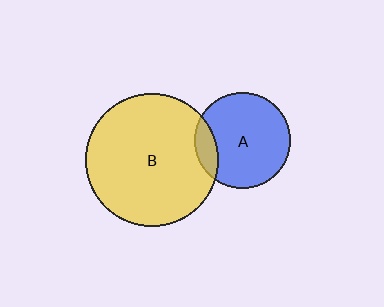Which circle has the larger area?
Circle B (yellow).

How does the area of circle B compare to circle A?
Approximately 1.9 times.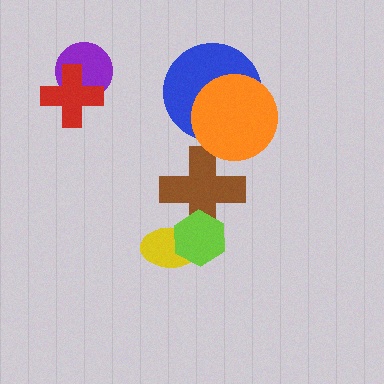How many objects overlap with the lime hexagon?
2 objects overlap with the lime hexagon.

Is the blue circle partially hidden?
Yes, it is partially covered by another shape.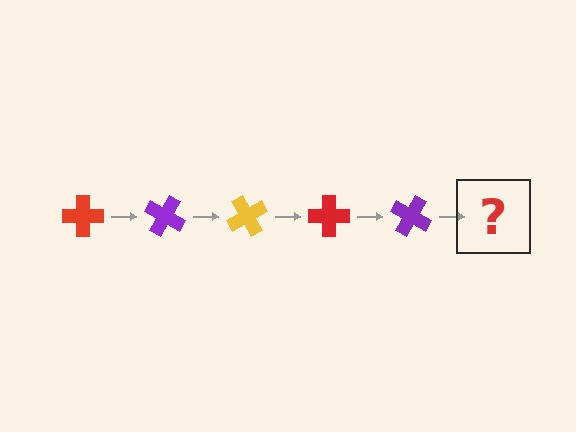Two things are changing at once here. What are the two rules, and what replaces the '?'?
The two rules are that it rotates 30 degrees each step and the color cycles through red, purple, and yellow. The '?' should be a yellow cross, rotated 150 degrees from the start.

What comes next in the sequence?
The next element should be a yellow cross, rotated 150 degrees from the start.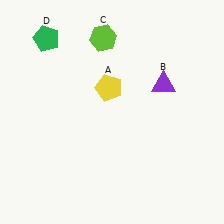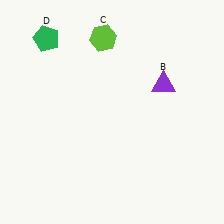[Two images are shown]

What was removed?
The yellow pentagon (A) was removed in Image 2.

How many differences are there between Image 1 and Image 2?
There is 1 difference between the two images.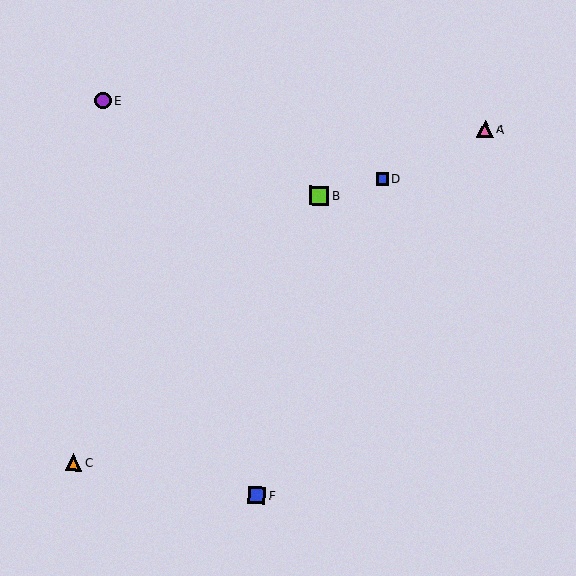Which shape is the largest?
The lime square (labeled B) is the largest.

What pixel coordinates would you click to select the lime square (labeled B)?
Click at (319, 196) to select the lime square B.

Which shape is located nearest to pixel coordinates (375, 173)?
The blue square (labeled D) at (383, 179) is nearest to that location.